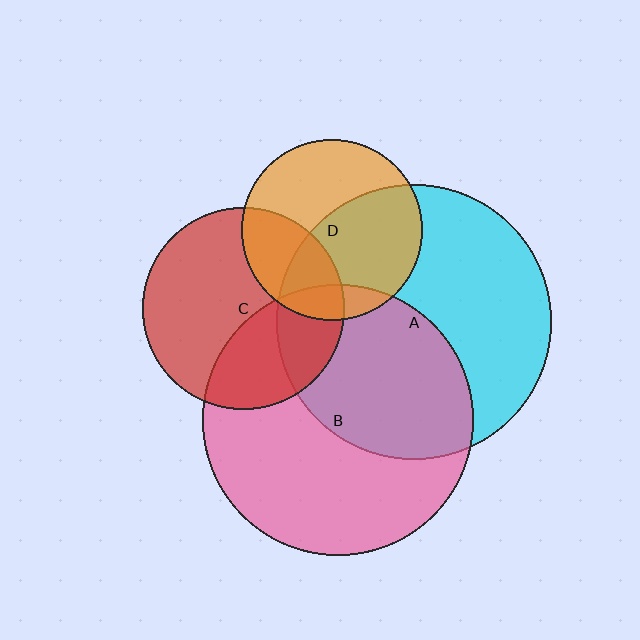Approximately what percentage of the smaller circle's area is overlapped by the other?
Approximately 25%.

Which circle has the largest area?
Circle A (cyan).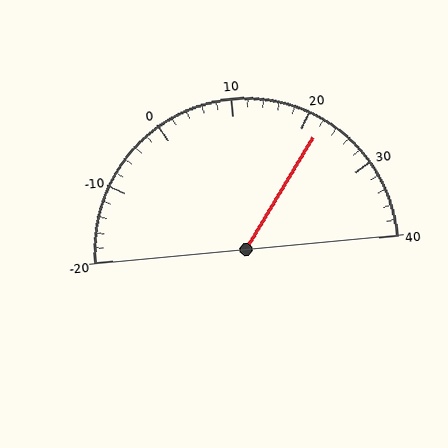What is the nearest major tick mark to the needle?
The nearest major tick mark is 20.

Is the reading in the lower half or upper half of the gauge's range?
The reading is in the upper half of the range (-20 to 40).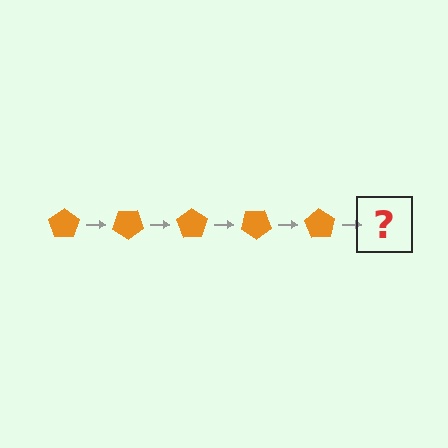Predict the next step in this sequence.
The next step is an orange pentagon rotated 175 degrees.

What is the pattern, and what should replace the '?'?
The pattern is that the pentagon rotates 35 degrees each step. The '?' should be an orange pentagon rotated 175 degrees.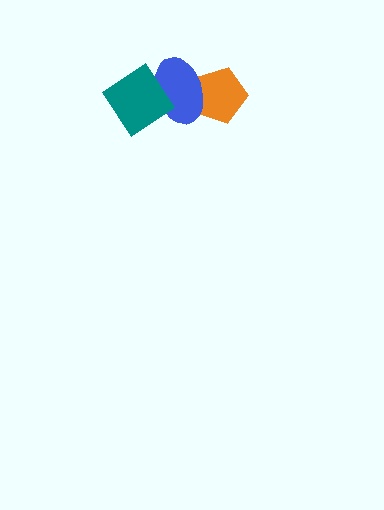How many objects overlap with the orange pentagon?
1 object overlaps with the orange pentagon.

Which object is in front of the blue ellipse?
The teal diamond is in front of the blue ellipse.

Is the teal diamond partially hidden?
No, no other shape covers it.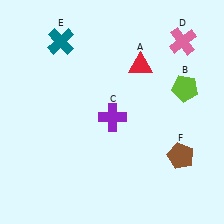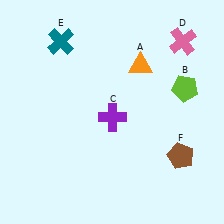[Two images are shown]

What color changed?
The triangle (A) changed from red in Image 1 to orange in Image 2.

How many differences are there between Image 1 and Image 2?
There is 1 difference between the two images.